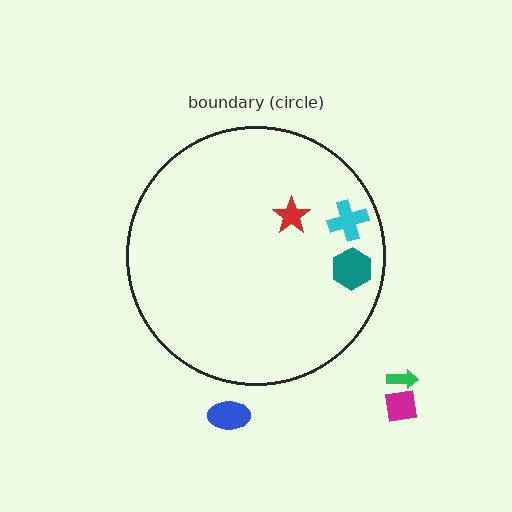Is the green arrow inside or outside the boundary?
Outside.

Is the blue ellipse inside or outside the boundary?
Outside.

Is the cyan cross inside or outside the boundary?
Inside.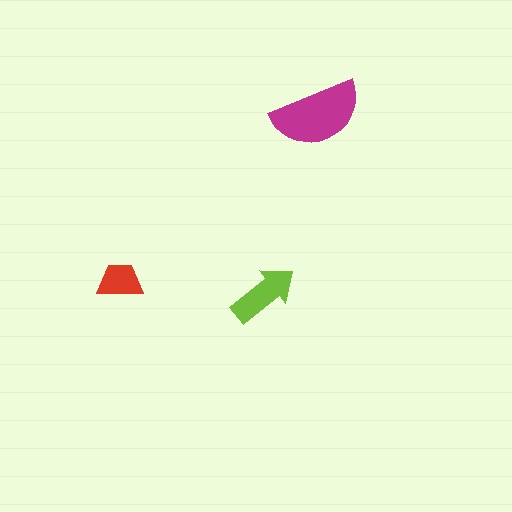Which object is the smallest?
The red trapezoid.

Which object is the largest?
The magenta semicircle.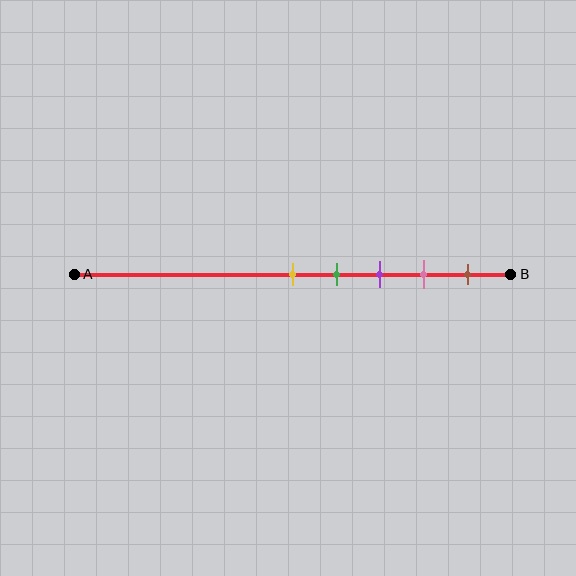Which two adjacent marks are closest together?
The yellow and green marks are the closest adjacent pair.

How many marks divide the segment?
There are 5 marks dividing the segment.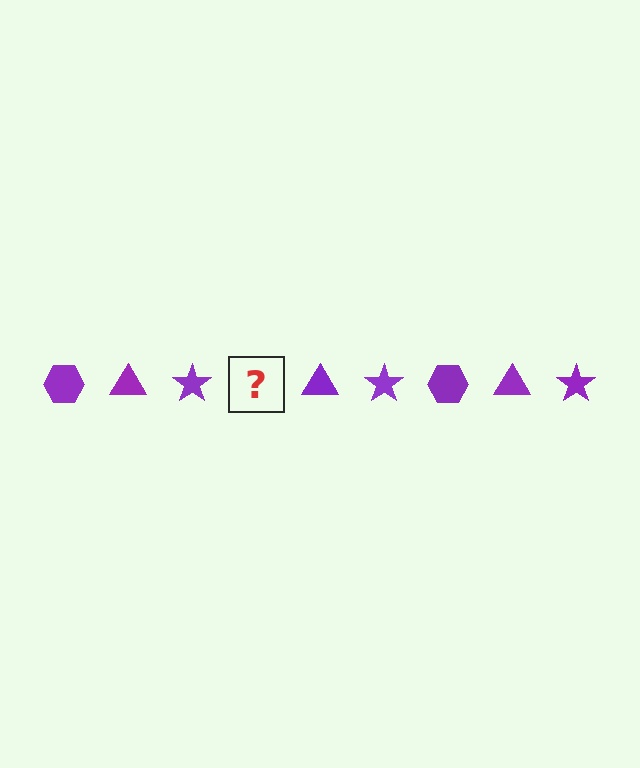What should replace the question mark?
The question mark should be replaced with a purple hexagon.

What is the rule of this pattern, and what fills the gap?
The rule is that the pattern cycles through hexagon, triangle, star shapes in purple. The gap should be filled with a purple hexagon.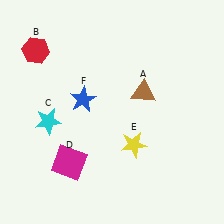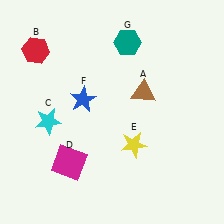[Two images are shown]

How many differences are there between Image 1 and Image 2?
There is 1 difference between the two images.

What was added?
A teal hexagon (G) was added in Image 2.